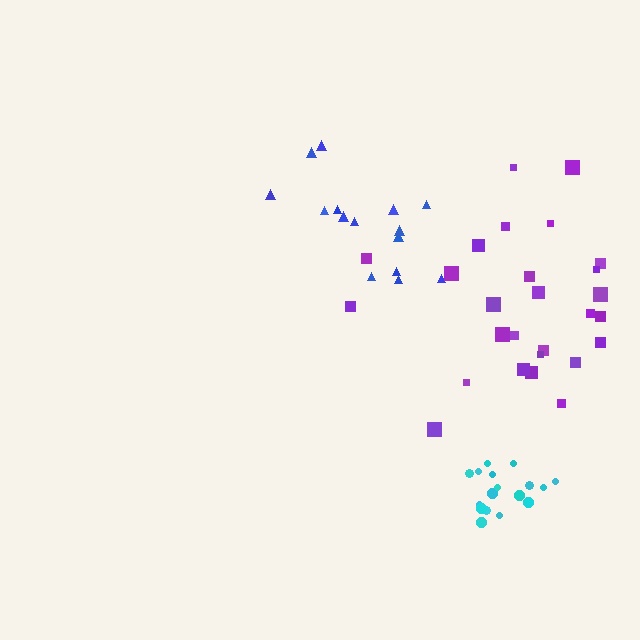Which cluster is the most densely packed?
Cyan.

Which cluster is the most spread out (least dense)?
Blue.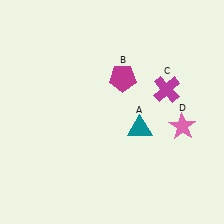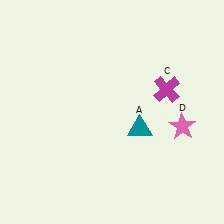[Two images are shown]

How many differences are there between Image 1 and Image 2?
There is 1 difference between the two images.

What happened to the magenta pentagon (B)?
The magenta pentagon (B) was removed in Image 2. It was in the top-right area of Image 1.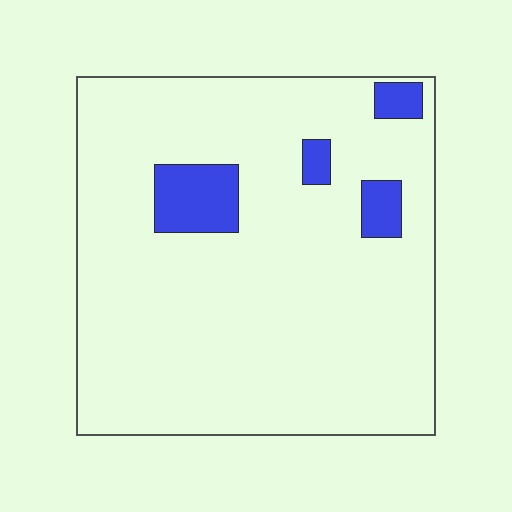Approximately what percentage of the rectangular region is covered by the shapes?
Approximately 10%.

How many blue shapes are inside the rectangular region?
4.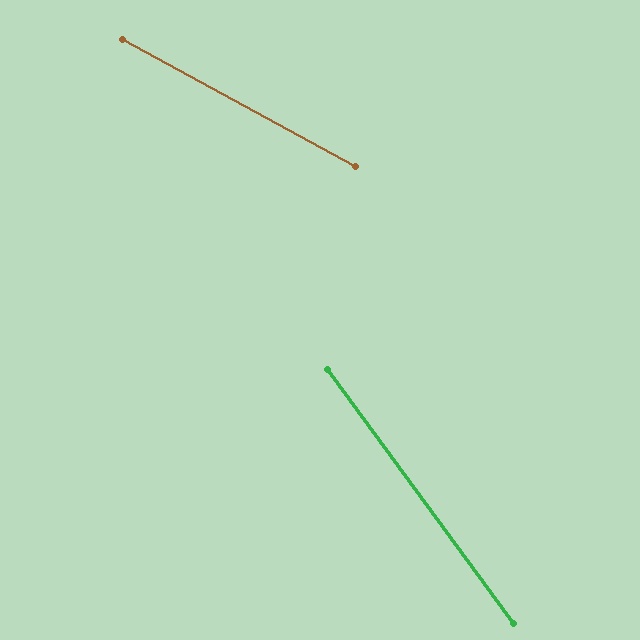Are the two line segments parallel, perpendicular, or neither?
Neither parallel nor perpendicular — they differ by about 25°.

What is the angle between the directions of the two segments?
Approximately 25 degrees.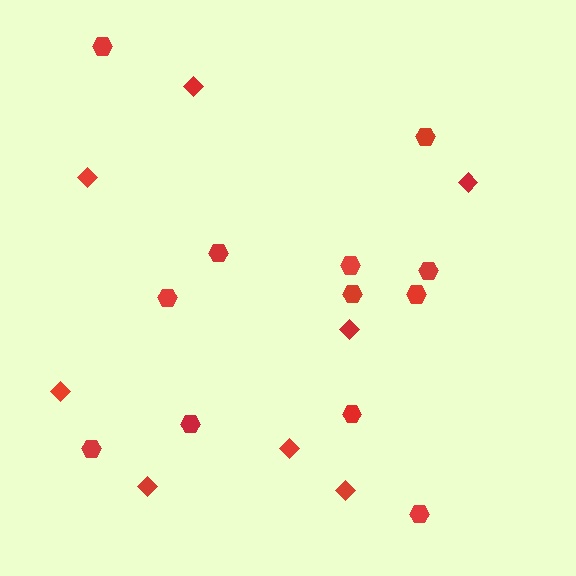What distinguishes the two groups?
There are 2 groups: one group of diamonds (8) and one group of hexagons (12).